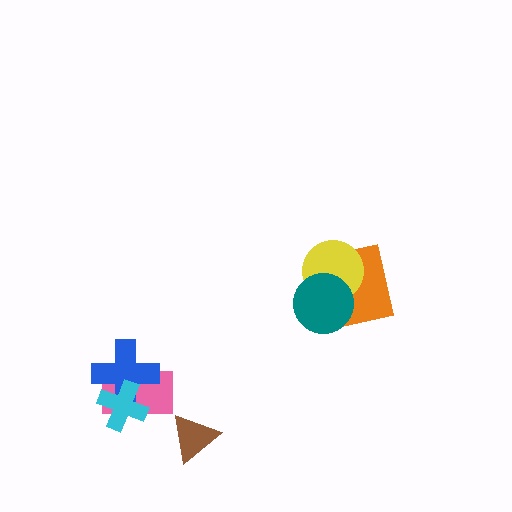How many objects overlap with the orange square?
2 objects overlap with the orange square.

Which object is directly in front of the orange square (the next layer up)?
The yellow circle is directly in front of the orange square.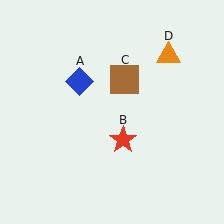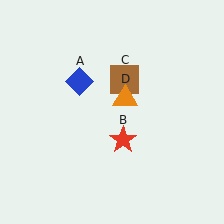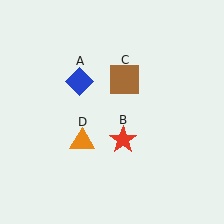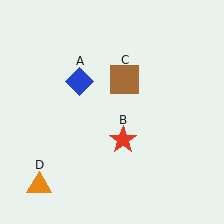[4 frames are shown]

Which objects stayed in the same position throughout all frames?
Blue diamond (object A) and red star (object B) and brown square (object C) remained stationary.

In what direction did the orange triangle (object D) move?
The orange triangle (object D) moved down and to the left.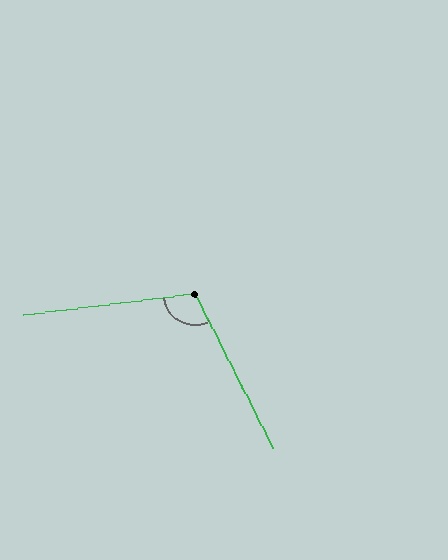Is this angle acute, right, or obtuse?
It is obtuse.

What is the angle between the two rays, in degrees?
Approximately 110 degrees.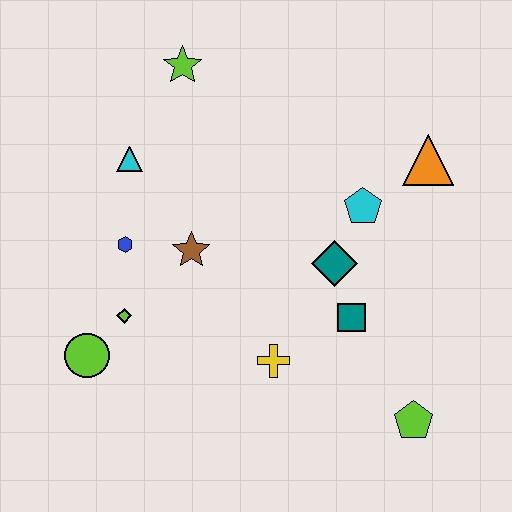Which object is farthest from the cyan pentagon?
The lime circle is farthest from the cyan pentagon.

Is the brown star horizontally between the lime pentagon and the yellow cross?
No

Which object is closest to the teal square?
The teal diamond is closest to the teal square.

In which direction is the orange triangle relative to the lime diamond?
The orange triangle is to the right of the lime diamond.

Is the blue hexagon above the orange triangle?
No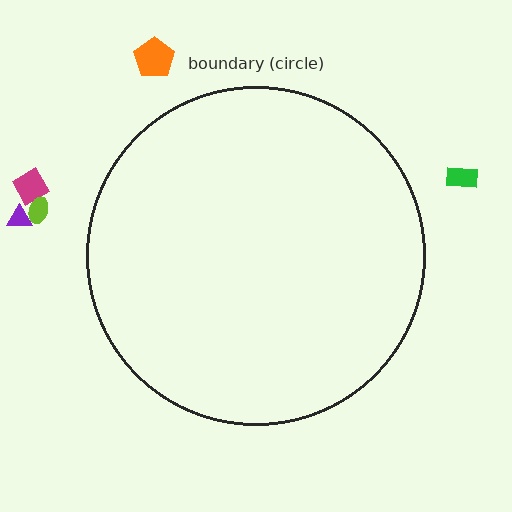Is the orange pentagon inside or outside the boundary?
Outside.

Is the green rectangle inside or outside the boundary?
Outside.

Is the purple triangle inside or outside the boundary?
Outside.